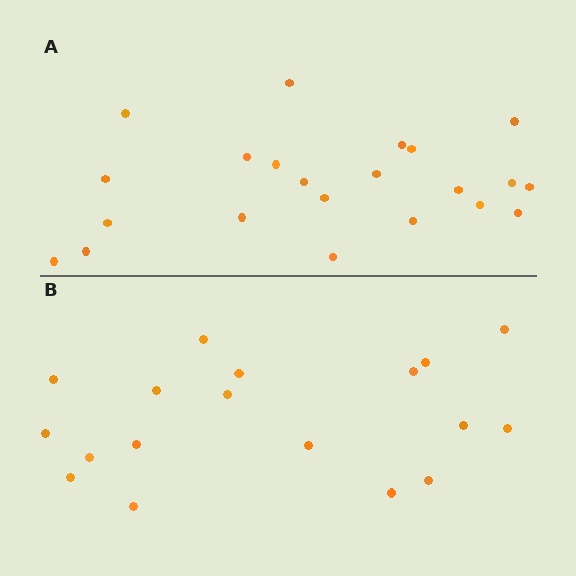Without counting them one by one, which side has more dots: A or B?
Region A (the top region) has more dots.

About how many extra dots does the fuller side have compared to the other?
Region A has about 4 more dots than region B.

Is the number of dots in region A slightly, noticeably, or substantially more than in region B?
Region A has only slightly more — the two regions are fairly close. The ratio is roughly 1.2 to 1.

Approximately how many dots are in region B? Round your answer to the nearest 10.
About 20 dots. (The exact count is 18, which rounds to 20.)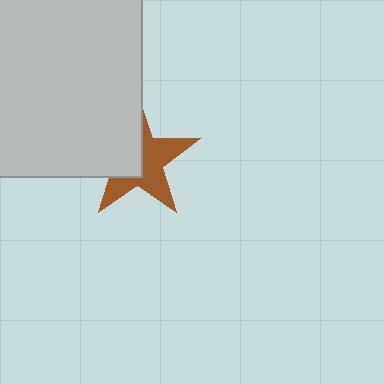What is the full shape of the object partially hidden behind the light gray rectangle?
The partially hidden object is a brown star.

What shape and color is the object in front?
The object in front is a light gray rectangle.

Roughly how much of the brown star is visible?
About half of it is visible (roughly 54%).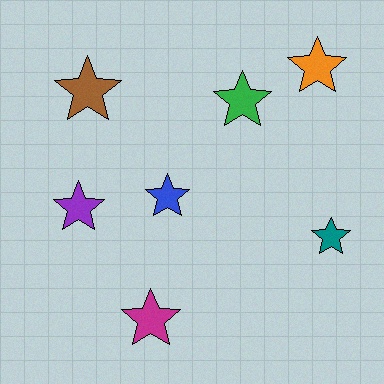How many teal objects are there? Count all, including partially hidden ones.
There is 1 teal object.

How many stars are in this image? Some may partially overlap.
There are 7 stars.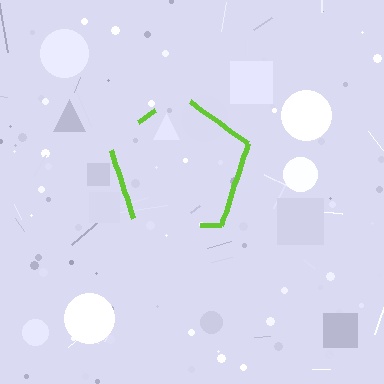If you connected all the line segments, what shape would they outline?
They would outline a pentagon.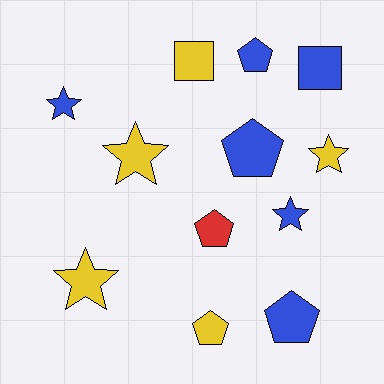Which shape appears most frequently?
Pentagon, with 5 objects.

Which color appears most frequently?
Blue, with 6 objects.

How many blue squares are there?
There is 1 blue square.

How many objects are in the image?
There are 12 objects.